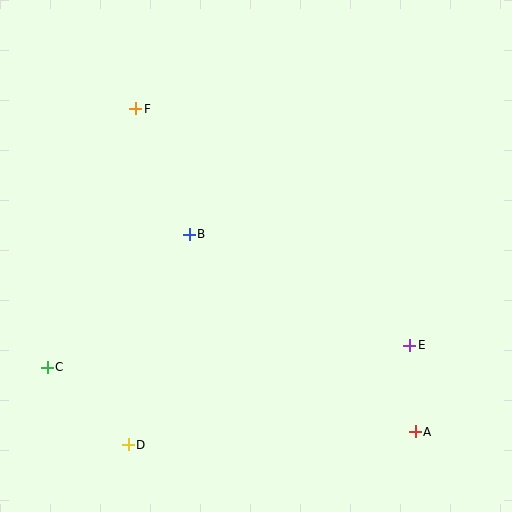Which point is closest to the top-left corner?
Point F is closest to the top-left corner.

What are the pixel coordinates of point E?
Point E is at (410, 345).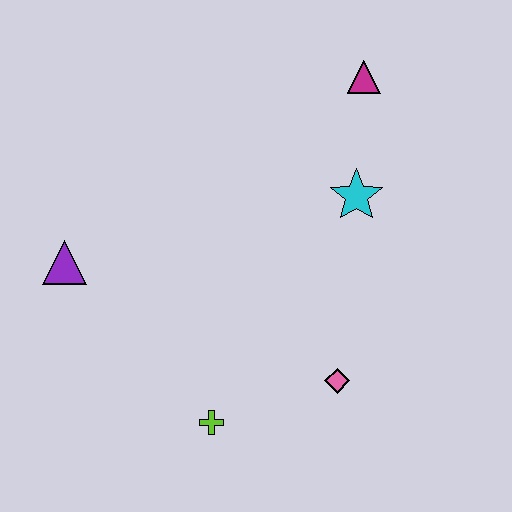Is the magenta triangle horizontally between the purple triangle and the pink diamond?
No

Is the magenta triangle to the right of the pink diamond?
Yes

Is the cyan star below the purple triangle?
No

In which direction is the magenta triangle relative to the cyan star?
The magenta triangle is above the cyan star.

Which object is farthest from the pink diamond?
The magenta triangle is farthest from the pink diamond.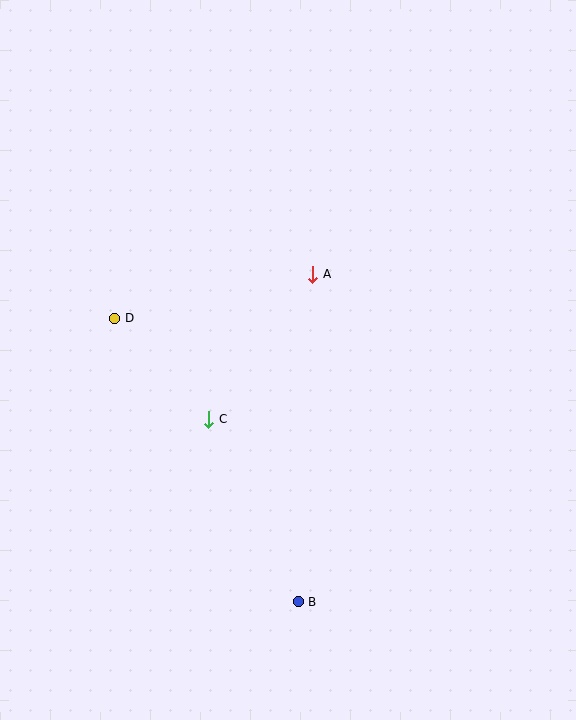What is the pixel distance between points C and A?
The distance between C and A is 179 pixels.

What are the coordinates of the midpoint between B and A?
The midpoint between B and A is at (306, 438).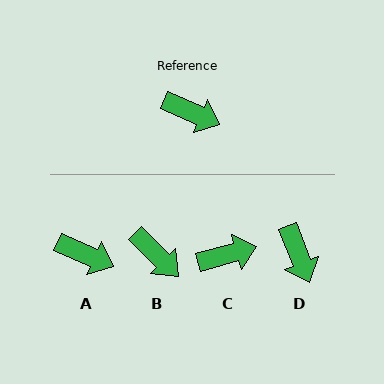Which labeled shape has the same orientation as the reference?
A.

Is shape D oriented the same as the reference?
No, it is off by about 45 degrees.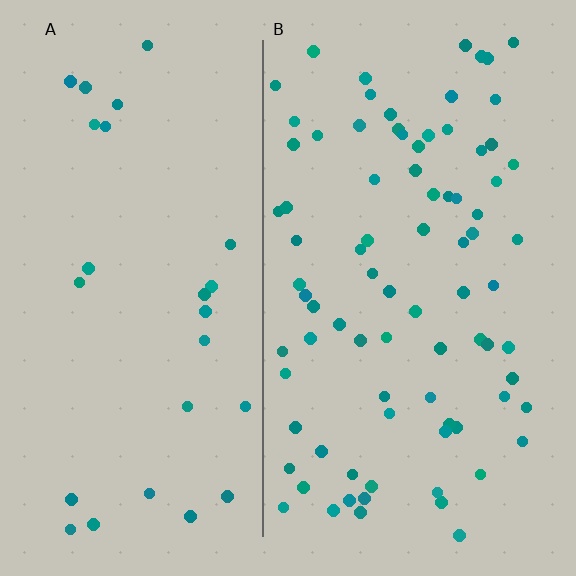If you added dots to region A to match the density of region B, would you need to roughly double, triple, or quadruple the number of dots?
Approximately triple.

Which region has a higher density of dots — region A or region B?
B (the right).